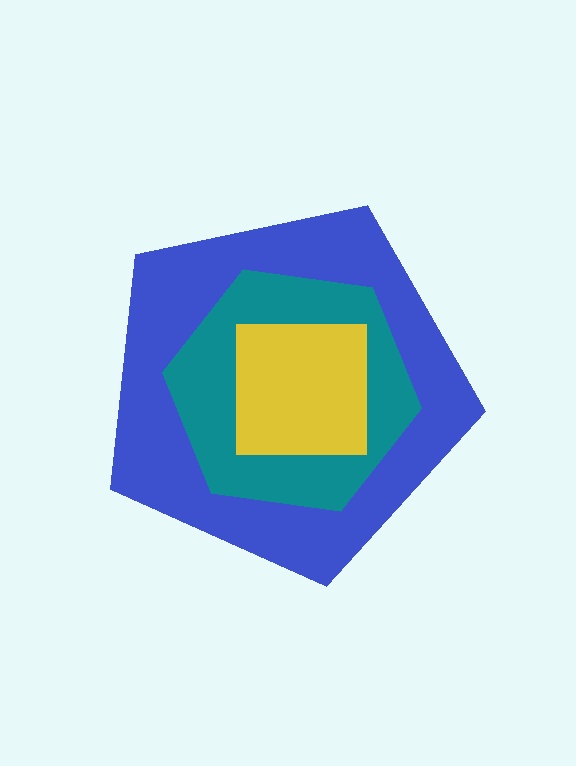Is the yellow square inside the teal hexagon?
Yes.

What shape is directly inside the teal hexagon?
The yellow square.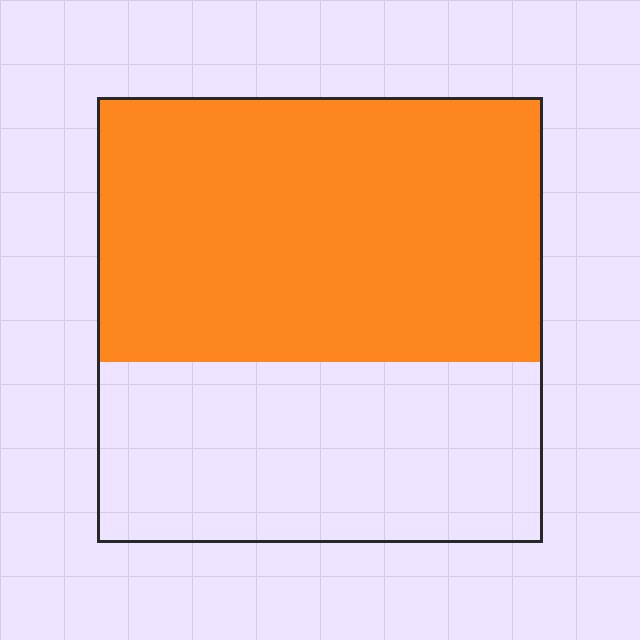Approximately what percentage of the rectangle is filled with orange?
Approximately 60%.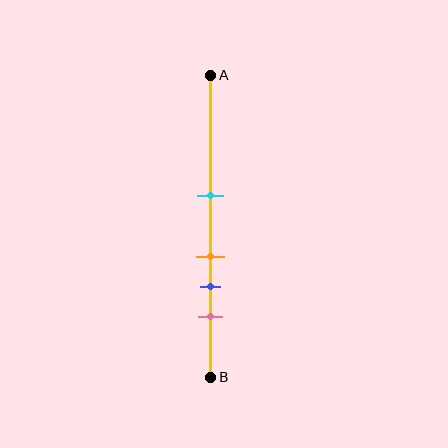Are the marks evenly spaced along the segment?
No, the marks are not evenly spaced.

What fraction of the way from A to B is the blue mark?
The blue mark is approximately 70% (0.7) of the way from A to B.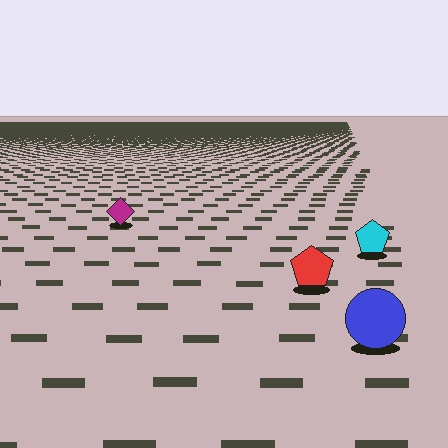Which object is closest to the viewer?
The blue circle is closest. The texture marks near it are larger and more spread out.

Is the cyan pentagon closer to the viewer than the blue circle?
No. The blue circle is closer — you can tell from the texture gradient: the ground texture is coarser near it.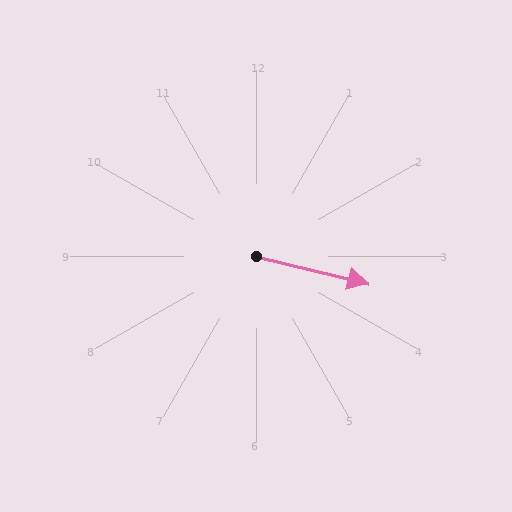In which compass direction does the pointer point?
East.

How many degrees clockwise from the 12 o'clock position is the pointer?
Approximately 104 degrees.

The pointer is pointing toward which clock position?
Roughly 3 o'clock.